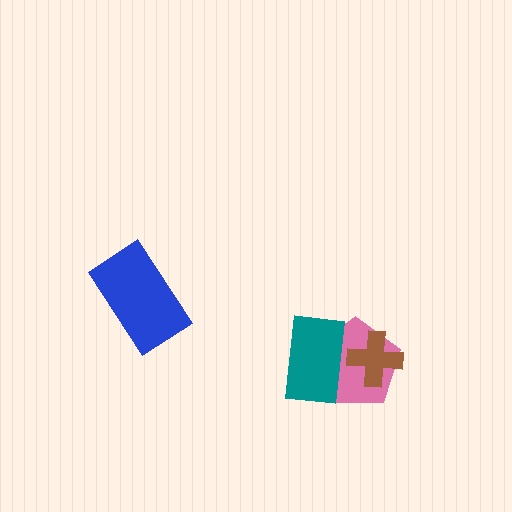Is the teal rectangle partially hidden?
Yes, it is partially covered by another shape.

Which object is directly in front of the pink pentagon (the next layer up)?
The teal rectangle is directly in front of the pink pentagon.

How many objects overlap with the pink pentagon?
2 objects overlap with the pink pentagon.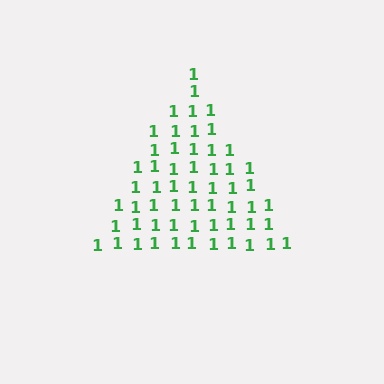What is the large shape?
The large shape is a triangle.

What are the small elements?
The small elements are digit 1's.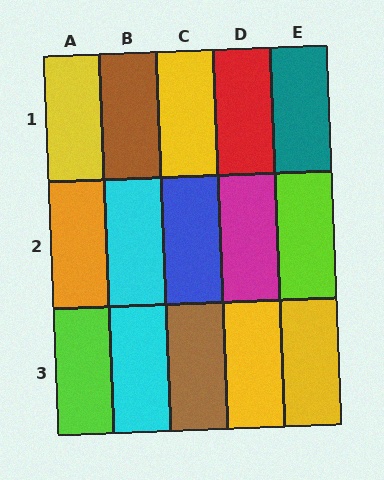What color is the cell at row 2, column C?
Blue.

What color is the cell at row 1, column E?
Teal.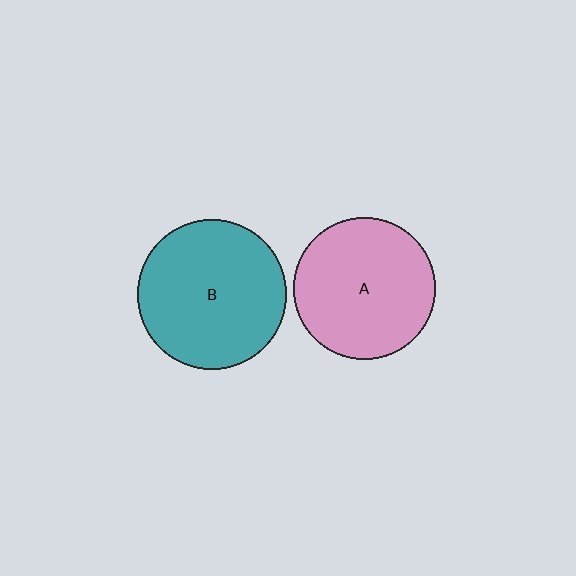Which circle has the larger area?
Circle B (teal).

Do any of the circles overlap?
No, none of the circles overlap.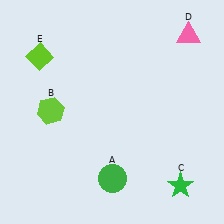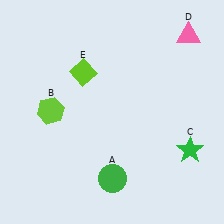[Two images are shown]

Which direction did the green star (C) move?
The green star (C) moved up.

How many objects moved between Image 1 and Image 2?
2 objects moved between the two images.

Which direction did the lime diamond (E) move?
The lime diamond (E) moved right.